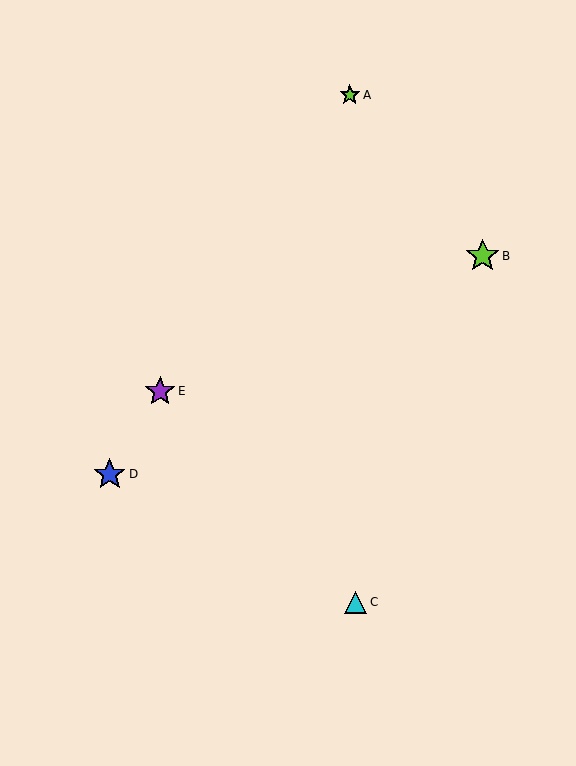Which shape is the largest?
The lime star (labeled B) is the largest.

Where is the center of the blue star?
The center of the blue star is at (110, 474).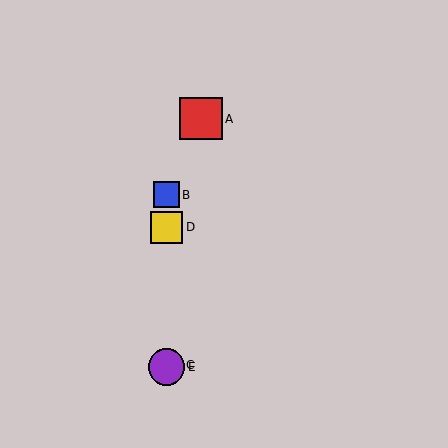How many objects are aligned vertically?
4 objects (B, C, D, E) are aligned vertically.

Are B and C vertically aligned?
Yes, both are at x≈166.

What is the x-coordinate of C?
Object C is at x≈166.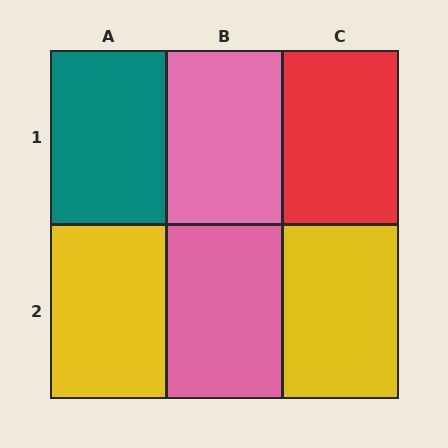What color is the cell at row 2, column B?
Pink.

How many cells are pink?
2 cells are pink.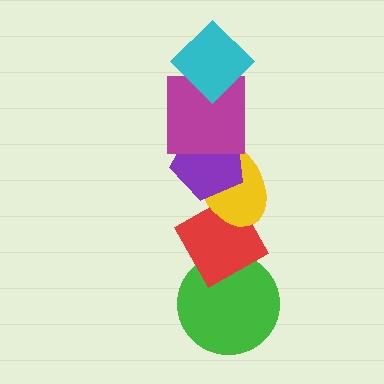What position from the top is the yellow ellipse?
The yellow ellipse is 4th from the top.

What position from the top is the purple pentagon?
The purple pentagon is 3rd from the top.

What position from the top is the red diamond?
The red diamond is 5th from the top.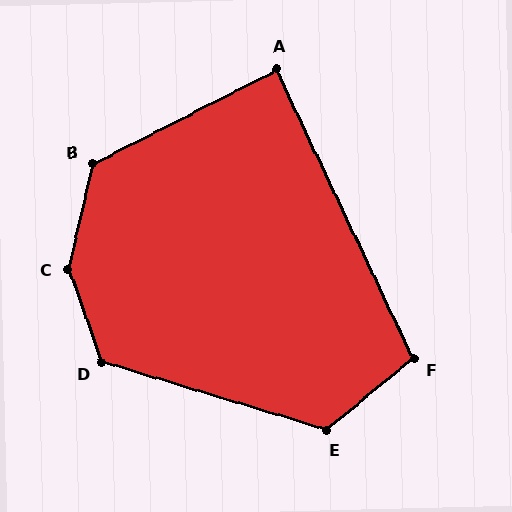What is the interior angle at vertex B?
Approximately 130 degrees (obtuse).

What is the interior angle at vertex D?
Approximately 126 degrees (obtuse).